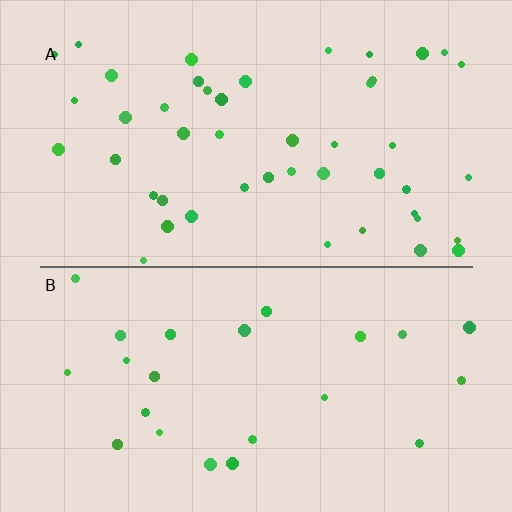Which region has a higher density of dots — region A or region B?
A (the top).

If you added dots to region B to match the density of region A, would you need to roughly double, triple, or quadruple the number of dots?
Approximately double.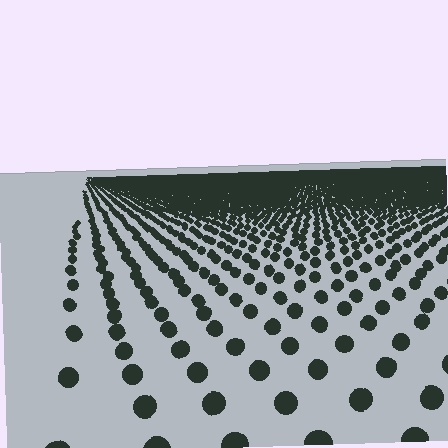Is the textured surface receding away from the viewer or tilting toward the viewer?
The surface is receding away from the viewer. Texture elements get smaller and denser toward the top.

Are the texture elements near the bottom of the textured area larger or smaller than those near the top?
Larger. Near the bottom, elements are closer to the viewer and appear at a bigger on-screen size.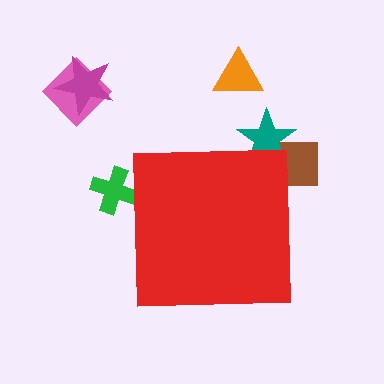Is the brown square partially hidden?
Yes, the brown square is partially hidden behind the red square.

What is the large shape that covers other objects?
A red square.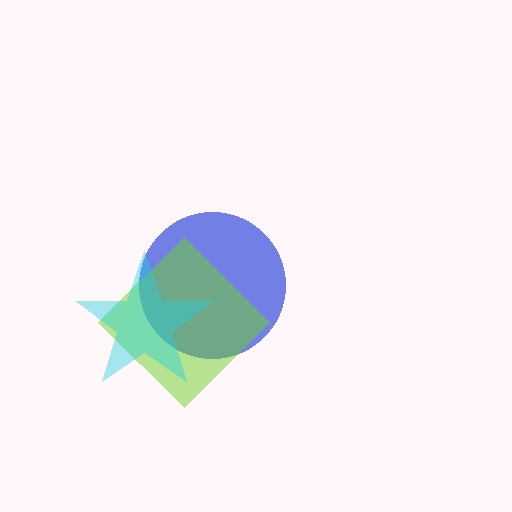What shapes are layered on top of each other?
The layered shapes are: a blue circle, a lime diamond, a cyan star.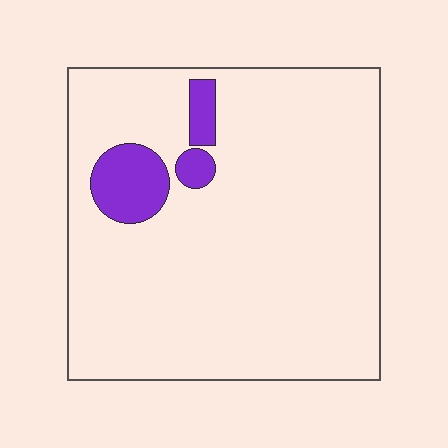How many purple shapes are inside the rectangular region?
3.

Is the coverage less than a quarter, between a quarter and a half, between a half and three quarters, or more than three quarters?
Less than a quarter.